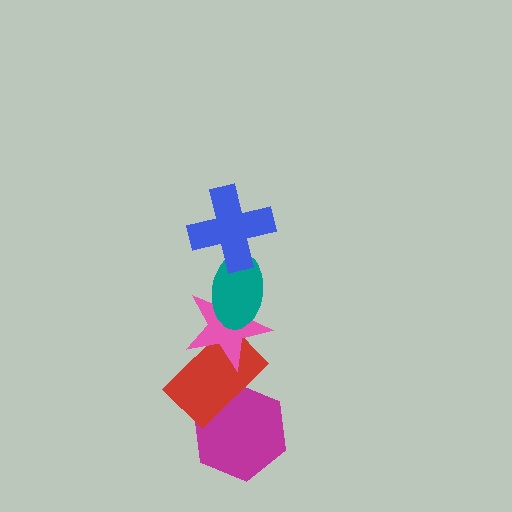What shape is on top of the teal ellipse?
The blue cross is on top of the teal ellipse.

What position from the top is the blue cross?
The blue cross is 1st from the top.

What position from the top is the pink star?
The pink star is 3rd from the top.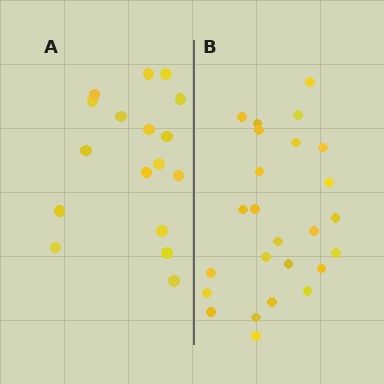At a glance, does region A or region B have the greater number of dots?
Region B (the right region) has more dots.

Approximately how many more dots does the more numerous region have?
Region B has roughly 8 or so more dots than region A.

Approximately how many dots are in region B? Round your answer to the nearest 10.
About 20 dots. (The exact count is 25, which rounds to 20.)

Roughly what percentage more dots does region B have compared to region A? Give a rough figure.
About 45% more.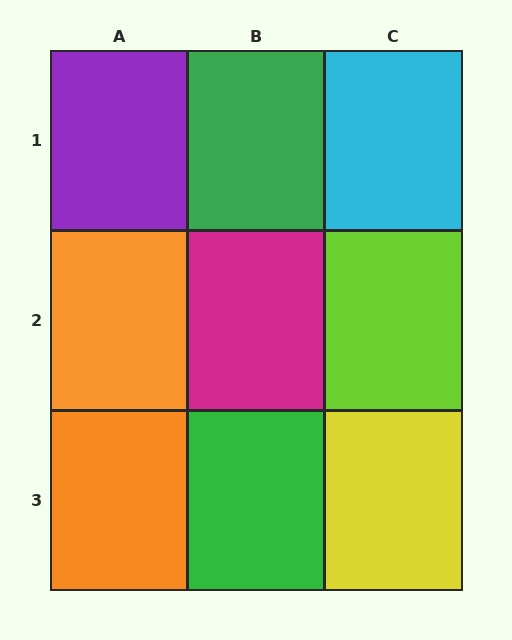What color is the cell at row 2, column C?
Lime.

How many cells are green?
2 cells are green.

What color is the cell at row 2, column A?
Orange.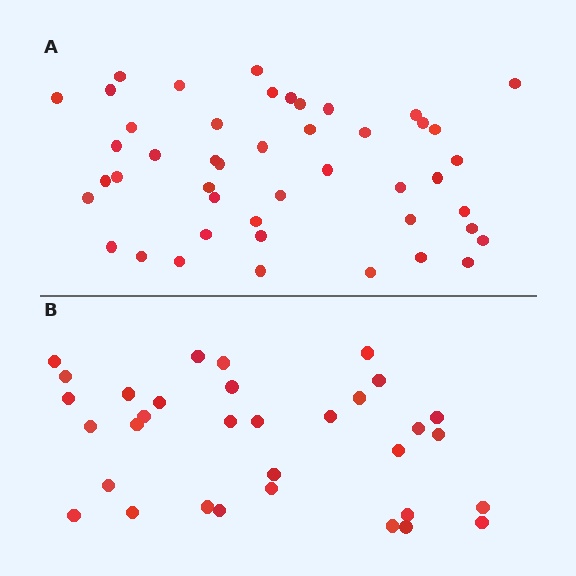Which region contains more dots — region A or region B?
Region A (the top region) has more dots.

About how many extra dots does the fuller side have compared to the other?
Region A has approximately 15 more dots than region B.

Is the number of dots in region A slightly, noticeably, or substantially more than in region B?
Region A has noticeably more, but not dramatically so. The ratio is roughly 1.4 to 1.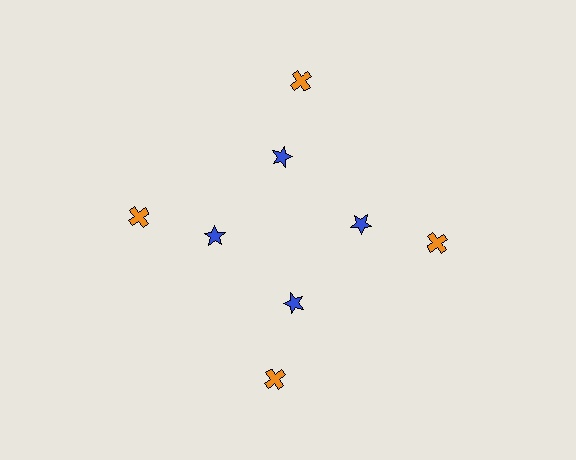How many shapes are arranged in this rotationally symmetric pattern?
There are 8 shapes, arranged in 4 groups of 2.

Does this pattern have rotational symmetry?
Yes, this pattern has 4-fold rotational symmetry. It looks the same after rotating 90 degrees around the center.